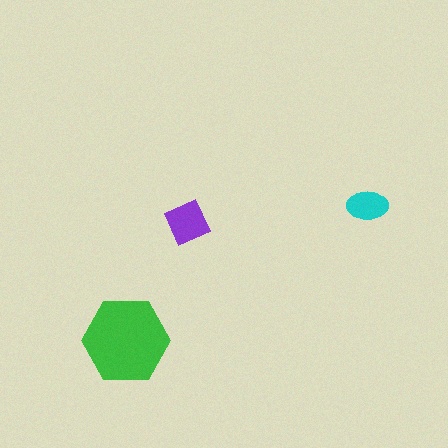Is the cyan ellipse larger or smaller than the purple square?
Smaller.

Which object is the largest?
The green hexagon.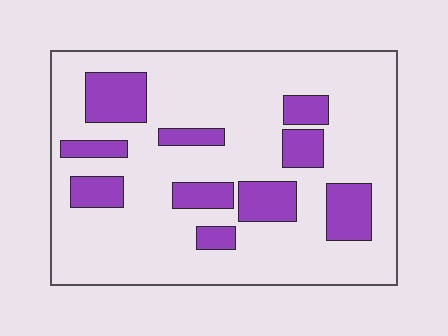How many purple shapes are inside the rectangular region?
10.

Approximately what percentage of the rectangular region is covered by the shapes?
Approximately 20%.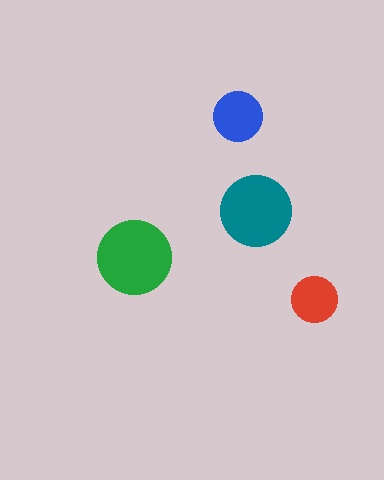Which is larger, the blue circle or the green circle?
The green one.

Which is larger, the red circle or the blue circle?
The blue one.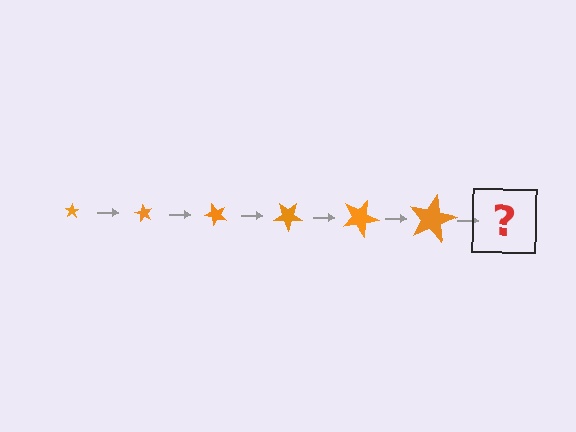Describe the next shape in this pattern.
It should be a star, larger than the previous one and rotated 360 degrees from the start.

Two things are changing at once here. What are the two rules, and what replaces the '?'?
The two rules are that the star grows larger each step and it rotates 60 degrees each step. The '?' should be a star, larger than the previous one and rotated 360 degrees from the start.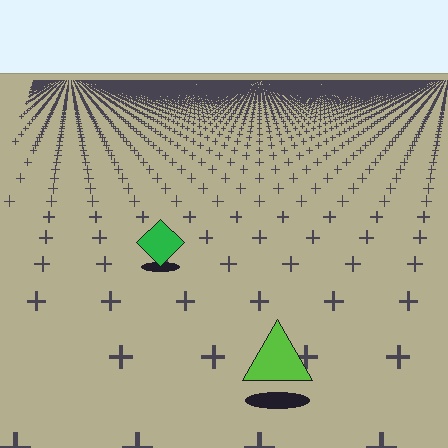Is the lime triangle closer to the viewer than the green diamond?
Yes. The lime triangle is closer — you can tell from the texture gradient: the ground texture is coarser near it.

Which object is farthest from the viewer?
The green diamond is farthest from the viewer. It appears smaller and the ground texture around it is denser.